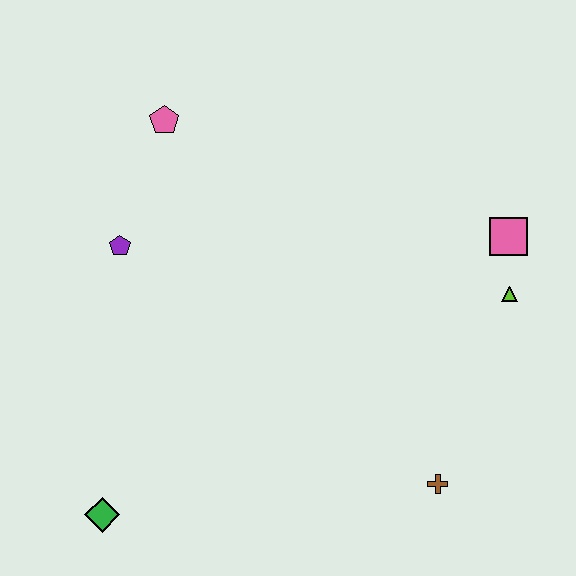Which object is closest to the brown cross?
The lime triangle is closest to the brown cross.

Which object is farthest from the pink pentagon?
The brown cross is farthest from the pink pentagon.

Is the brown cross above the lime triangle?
No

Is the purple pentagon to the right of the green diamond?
Yes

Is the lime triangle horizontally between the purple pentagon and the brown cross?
No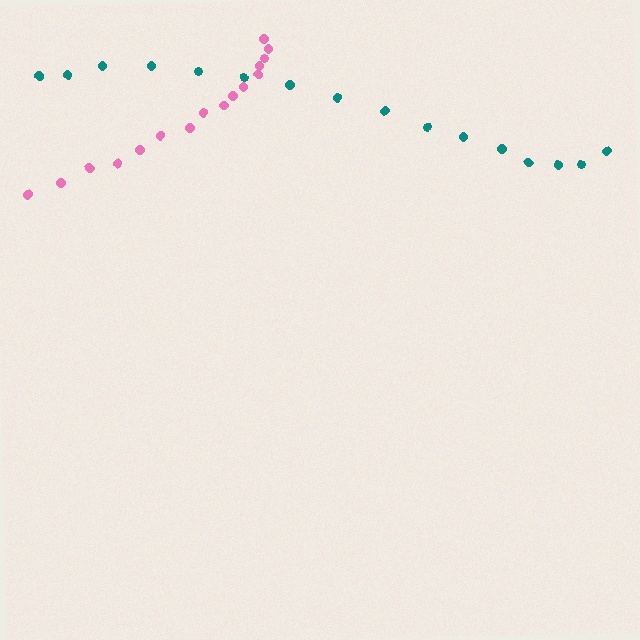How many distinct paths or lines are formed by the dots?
There are 2 distinct paths.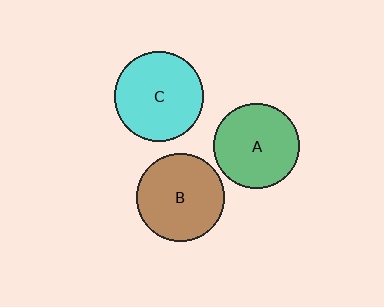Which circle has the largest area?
Circle C (cyan).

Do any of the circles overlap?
No, none of the circles overlap.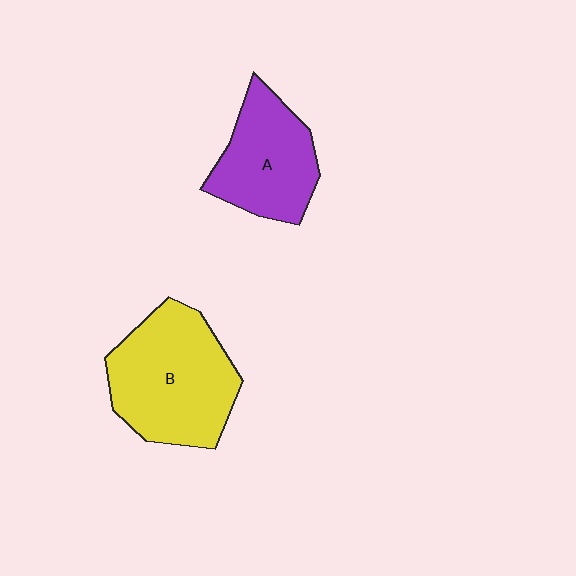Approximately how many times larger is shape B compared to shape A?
Approximately 1.4 times.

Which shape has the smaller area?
Shape A (purple).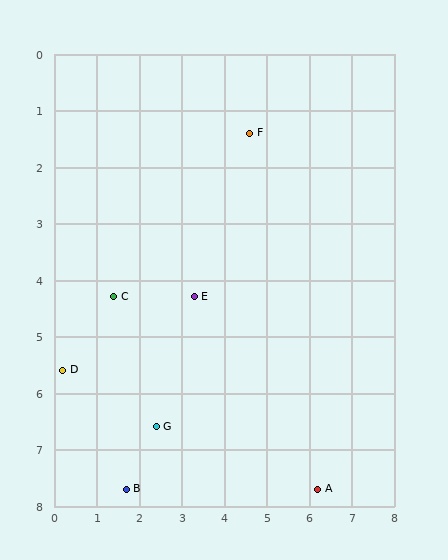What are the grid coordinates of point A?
Point A is at approximately (6.2, 7.7).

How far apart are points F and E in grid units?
Points F and E are about 3.2 grid units apart.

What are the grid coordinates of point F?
Point F is at approximately (4.6, 1.4).